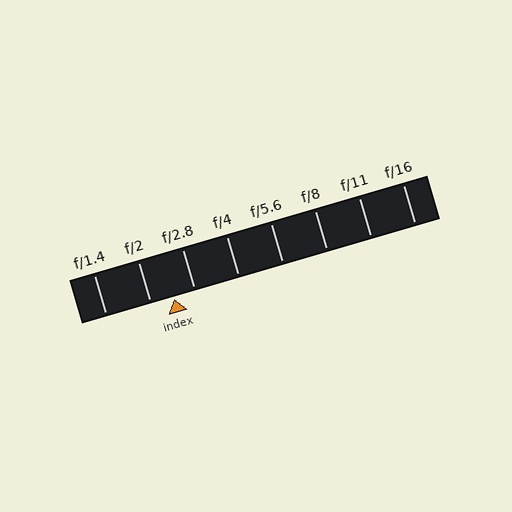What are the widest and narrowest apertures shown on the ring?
The widest aperture shown is f/1.4 and the narrowest is f/16.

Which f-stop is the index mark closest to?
The index mark is closest to f/2.8.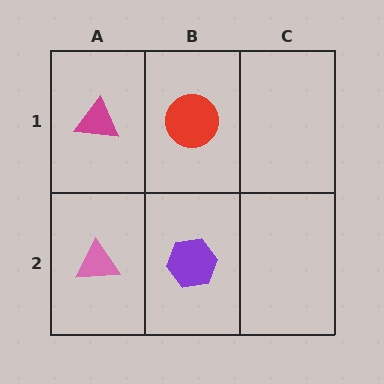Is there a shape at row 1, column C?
No, that cell is empty.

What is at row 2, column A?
A pink triangle.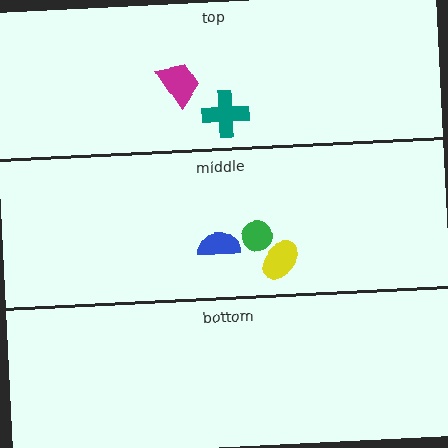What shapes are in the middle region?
The green circle, the yellow ellipse, the blue semicircle.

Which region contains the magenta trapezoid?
The top region.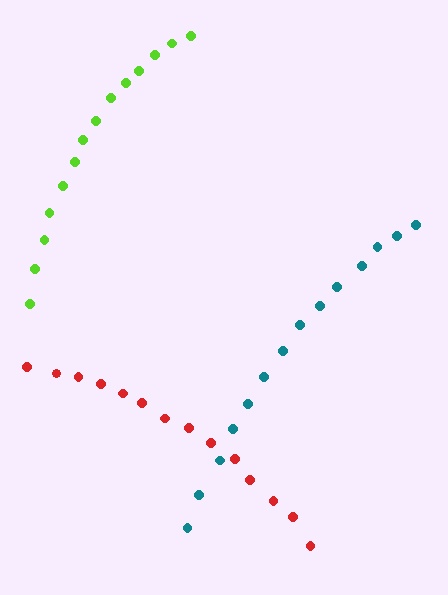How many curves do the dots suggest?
There are 3 distinct paths.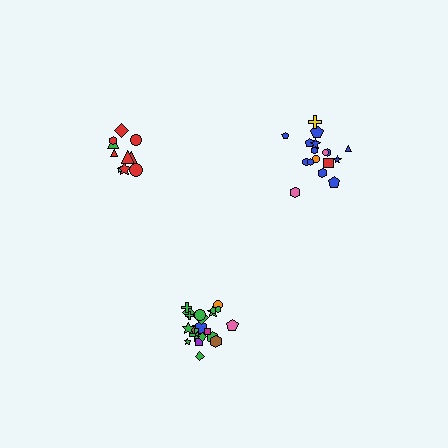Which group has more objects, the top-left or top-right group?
The top-right group.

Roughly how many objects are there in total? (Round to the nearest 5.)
Roughly 50 objects in total.